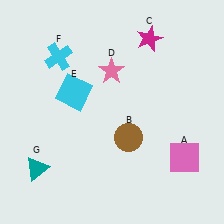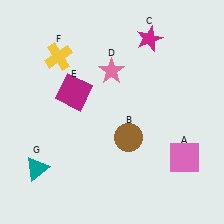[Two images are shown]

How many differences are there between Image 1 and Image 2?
There are 2 differences between the two images.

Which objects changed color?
E changed from cyan to magenta. F changed from cyan to yellow.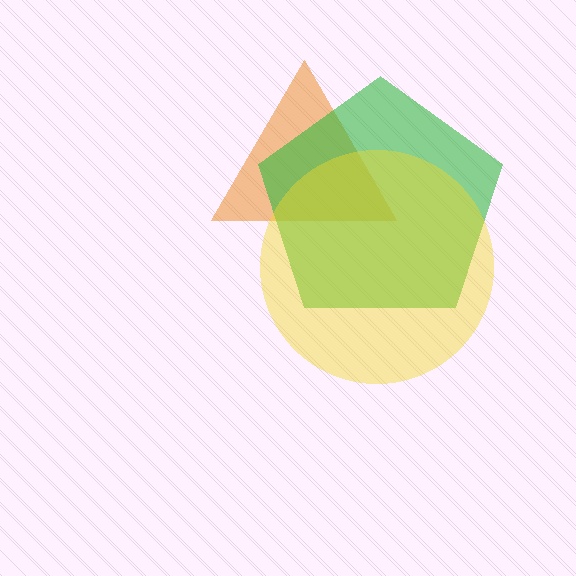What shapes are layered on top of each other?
The layered shapes are: an orange triangle, a green pentagon, a yellow circle.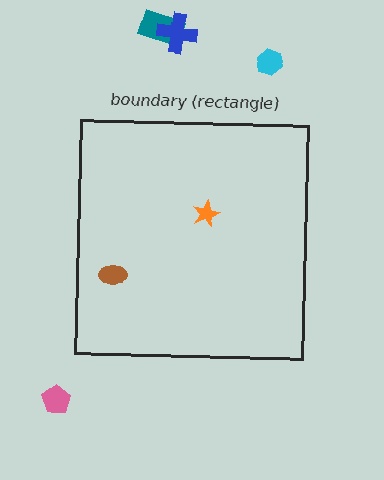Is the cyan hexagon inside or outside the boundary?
Outside.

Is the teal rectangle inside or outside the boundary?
Outside.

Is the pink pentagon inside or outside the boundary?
Outside.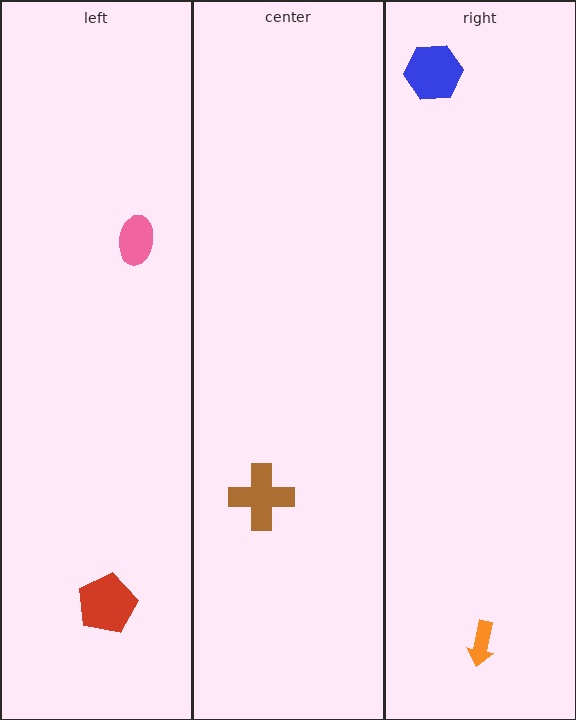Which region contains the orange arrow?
The right region.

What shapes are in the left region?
The pink ellipse, the red pentagon.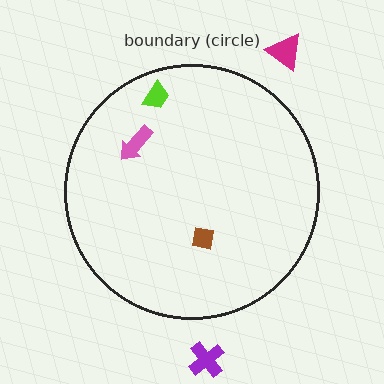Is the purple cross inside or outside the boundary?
Outside.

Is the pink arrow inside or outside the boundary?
Inside.